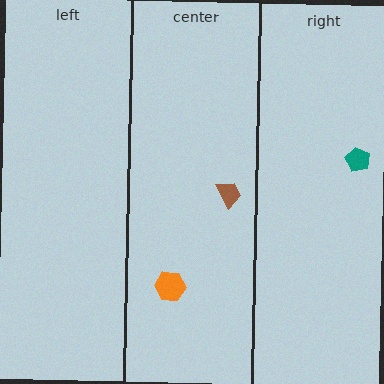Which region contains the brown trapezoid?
The center region.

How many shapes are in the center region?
2.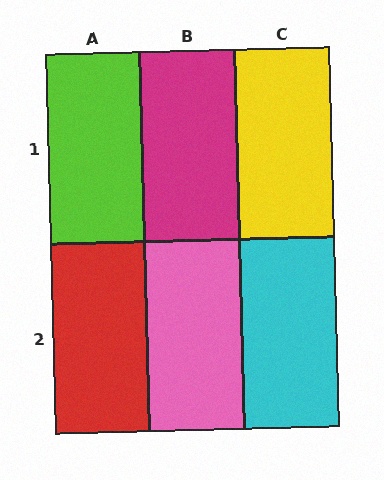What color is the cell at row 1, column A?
Lime.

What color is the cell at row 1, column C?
Yellow.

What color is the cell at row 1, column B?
Magenta.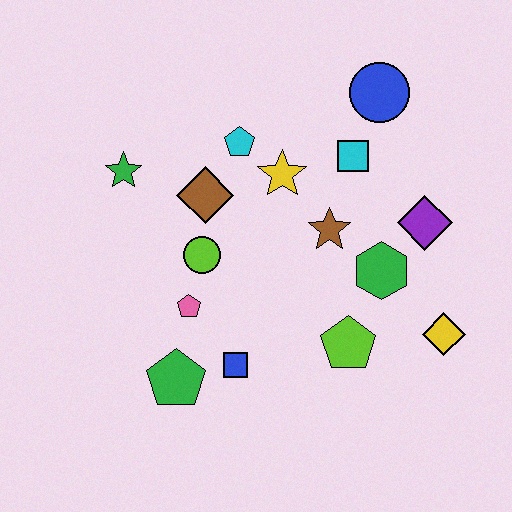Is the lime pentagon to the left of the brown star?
No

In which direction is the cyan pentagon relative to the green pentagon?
The cyan pentagon is above the green pentagon.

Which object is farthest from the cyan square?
The green pentagon is farthest from the cyan square.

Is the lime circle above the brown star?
No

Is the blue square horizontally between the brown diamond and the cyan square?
Yes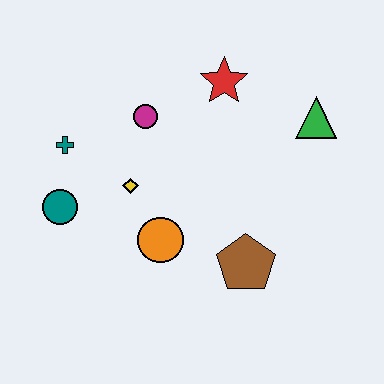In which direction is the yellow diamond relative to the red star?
The yellow diamond is below the red star.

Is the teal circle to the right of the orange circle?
No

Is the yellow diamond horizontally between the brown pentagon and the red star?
No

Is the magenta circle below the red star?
Yes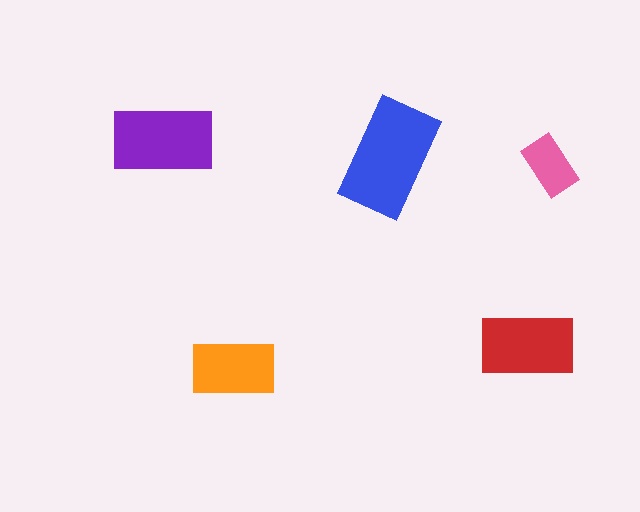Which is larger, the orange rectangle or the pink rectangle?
The orange one.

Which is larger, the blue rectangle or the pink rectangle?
The blue one.